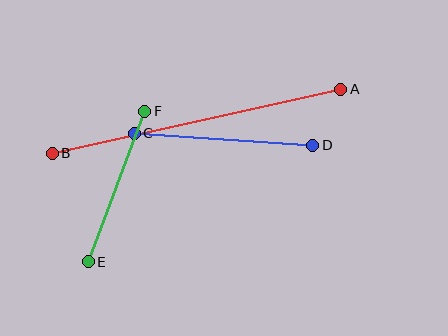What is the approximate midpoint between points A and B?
The midpoint is at approximately (196, 121) pixels.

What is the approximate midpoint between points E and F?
The midpoint is at approximately (116, 186) pixels.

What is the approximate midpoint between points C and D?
The midpoint is at approximately (224, 139) pixels.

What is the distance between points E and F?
The distance is approximately 161 pixels.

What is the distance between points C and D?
The distance is approximately 179 pixels.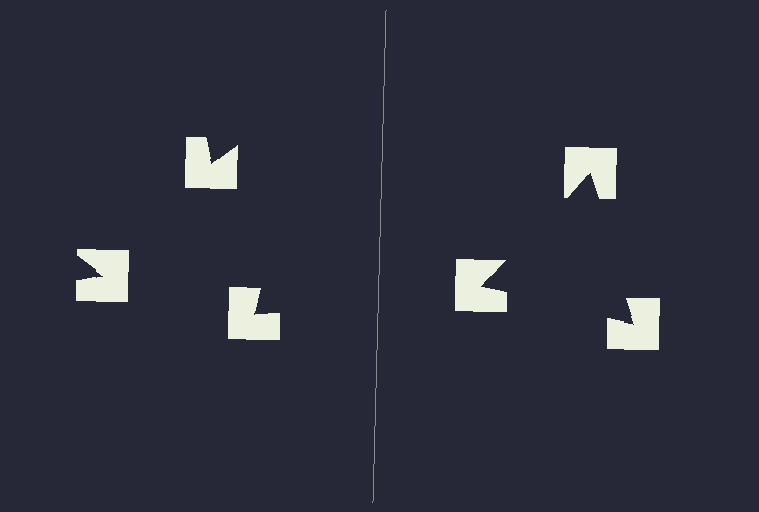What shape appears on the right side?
An illusory triangle.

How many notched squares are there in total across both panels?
6 — 3 on each side.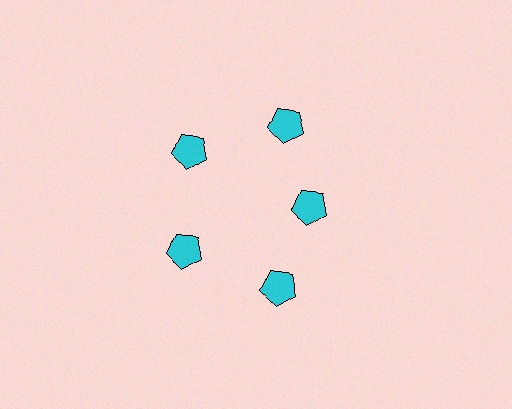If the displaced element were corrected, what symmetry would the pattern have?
It would have 5-fold rotational symmetry — the pattern would map onto itself every 72 degrees.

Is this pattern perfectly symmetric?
No. The 5 cyan pentagons are arranged in a ring, but one element near the 3 o'clock position is pulled inward toward the center, breaking the 5-fold rotational symmetry.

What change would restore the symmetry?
The symmetry would be restored by moving it outward, back onto the ring so that all 5 pentagons sit at equal angles and equal distance from the center.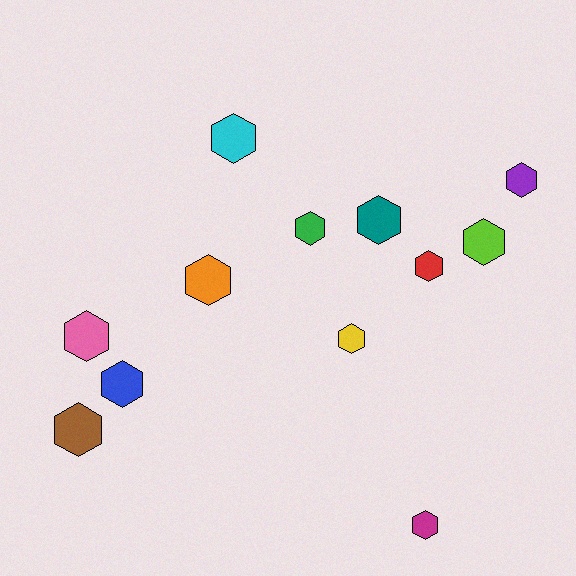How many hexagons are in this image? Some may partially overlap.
There are 12 hexagons.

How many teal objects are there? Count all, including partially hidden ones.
There is 1 teal object.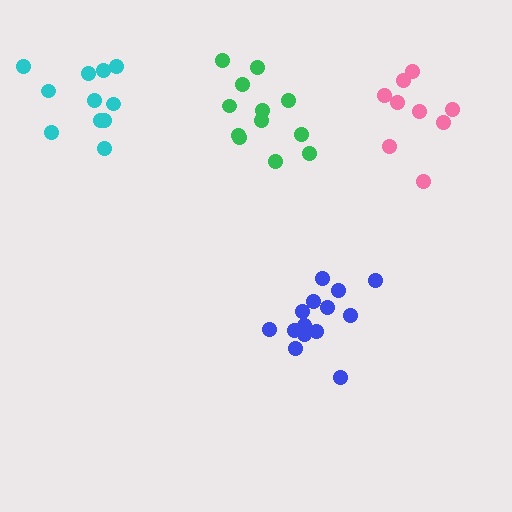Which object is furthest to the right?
The pink cluster is rightmost.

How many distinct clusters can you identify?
There are 4 distinct clusters.